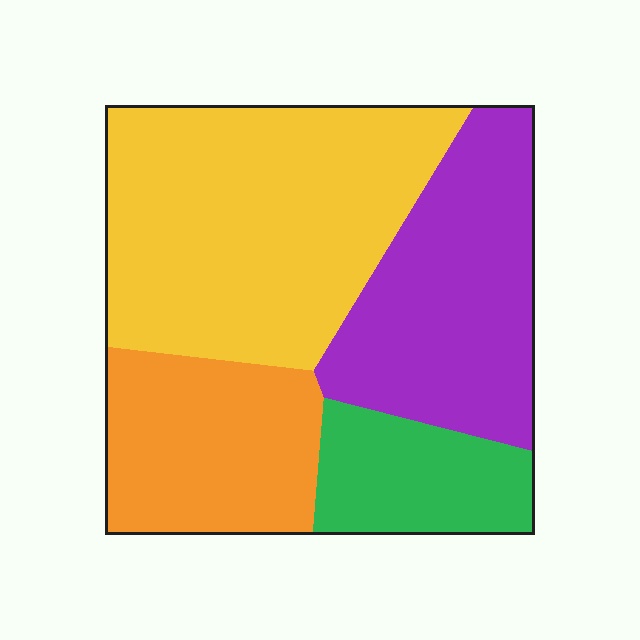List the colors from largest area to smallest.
From largest to smallest: yellow, purple, orange, green.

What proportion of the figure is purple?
Purple takes up about one quarter (1/4) of the figure.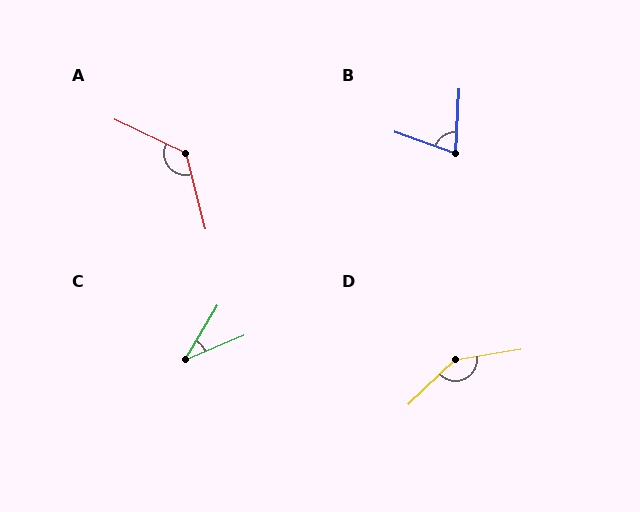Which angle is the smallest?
C, at approximately 36 degrees.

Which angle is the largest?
D, at approximately 145 degrees.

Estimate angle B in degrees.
Approximately 73 degrees.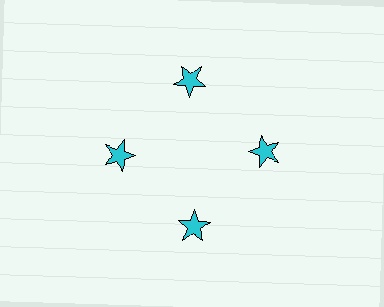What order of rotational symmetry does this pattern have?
This pattern has 4-fold rotational symmetry.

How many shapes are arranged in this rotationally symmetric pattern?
There are 4 shapes, arranged in 4 groups of 1.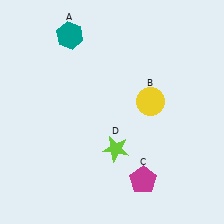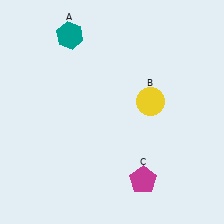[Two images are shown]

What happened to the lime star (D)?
The lime star (D) was removed in Image 2. It was in the bottom-right area of Image 1.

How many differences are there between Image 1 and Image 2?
There is 1 difference between the two images.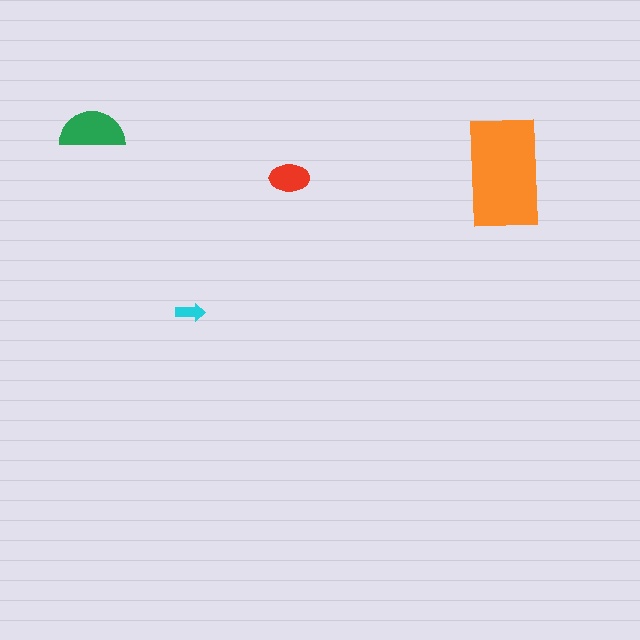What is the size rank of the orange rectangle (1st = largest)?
1st.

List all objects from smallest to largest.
The cyan arrow, the red ellipse, the green semicircle, the orange rectangle.